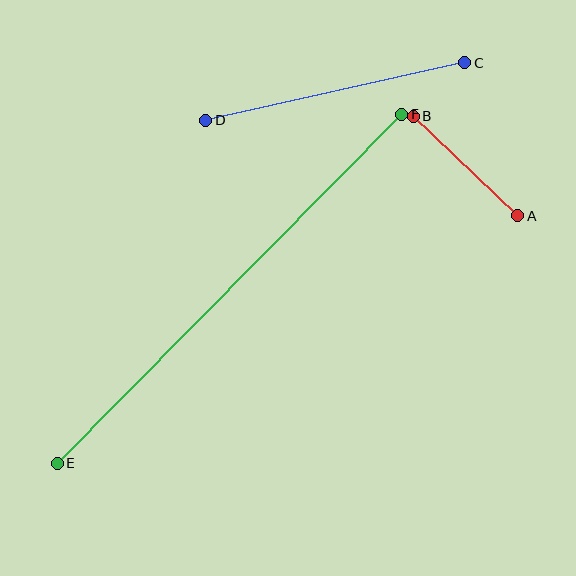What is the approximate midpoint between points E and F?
The midpoint is at approximately (229, 289) pixels.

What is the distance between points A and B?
The distance is approximately 145 pixels.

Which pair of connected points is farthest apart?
Points E and F are farthest apart.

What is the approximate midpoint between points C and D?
The midpoint is at approximately (335, 91) pixels.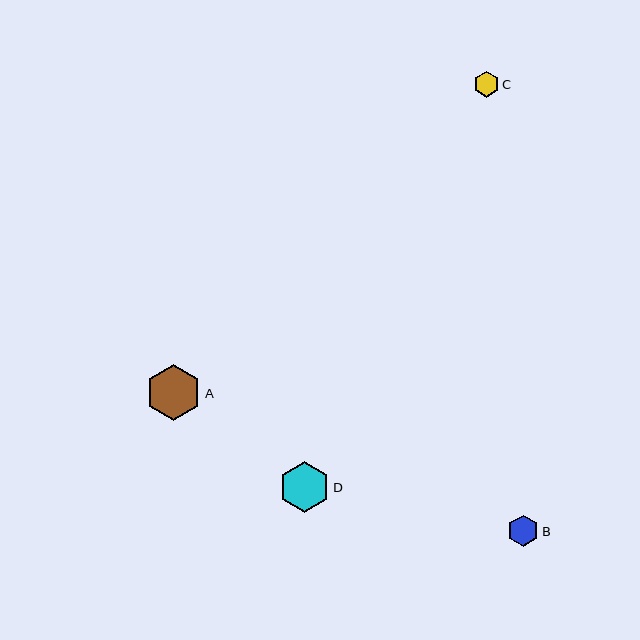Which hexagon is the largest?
Hexagon A is the largest with a size of approximately 56 pixels.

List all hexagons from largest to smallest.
From largest to smallest: A, D, B, C.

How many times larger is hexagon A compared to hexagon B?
Hexagon A is approximately 1.8 times the size of hexagon B.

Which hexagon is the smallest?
Hexagon C is the smallest with a size of approximately 26 pixels.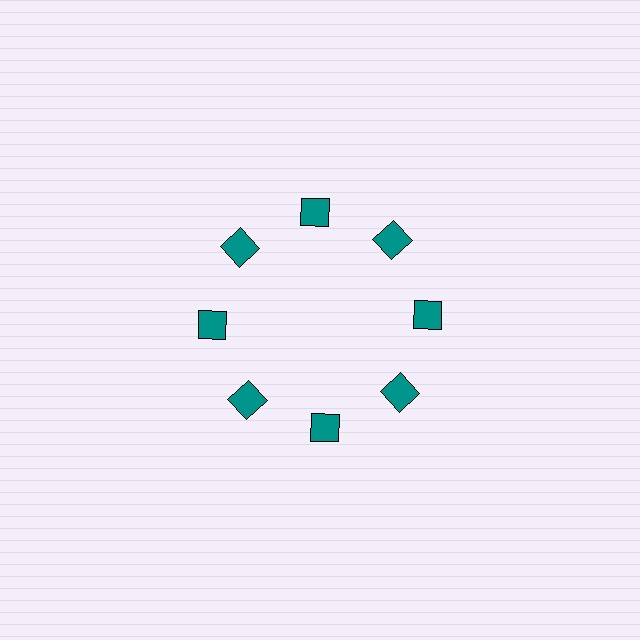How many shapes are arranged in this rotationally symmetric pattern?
There are 8 shapes, arranged in 8 groups of 1.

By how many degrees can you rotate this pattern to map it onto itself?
The pattern maps onto itself every 45 degrees of rotation.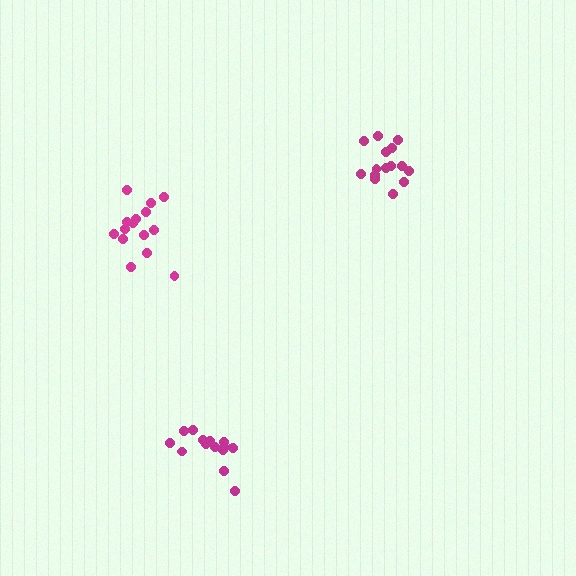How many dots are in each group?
Group 1: 15 dots, Group 2: 15 dots, Group 3: 15 dots (45 total).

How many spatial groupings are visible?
There are 3 spatial groupings.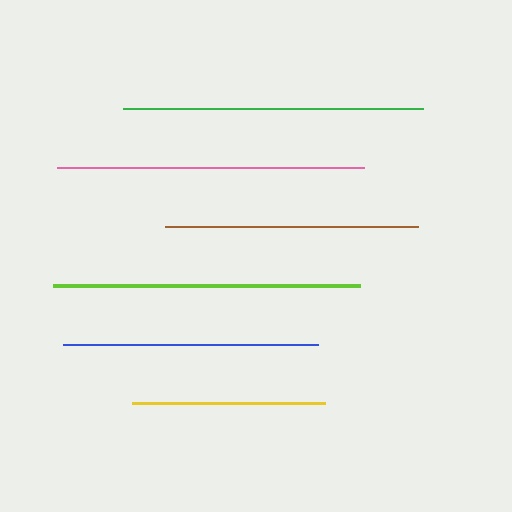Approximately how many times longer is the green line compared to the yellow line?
The green line is approximately 1.6 times the length of the yellow line.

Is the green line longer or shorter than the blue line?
The green line is longer than the blue line.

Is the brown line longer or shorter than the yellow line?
The brown line is longer than the yellow line.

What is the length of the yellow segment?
The yellow segment is approximately 193 pixels long.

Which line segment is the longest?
The lime line is the longest at approximately 308 pixels.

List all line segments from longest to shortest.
From longest to shortest: lime, pink, green, blue, brown, yellow.